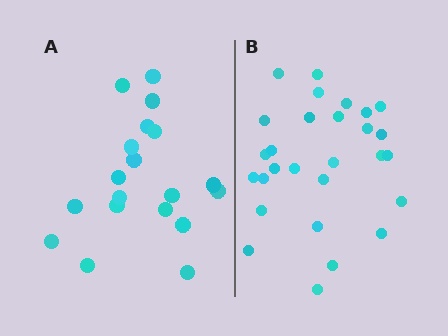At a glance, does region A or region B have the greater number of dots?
Region B (the right region) has more dots.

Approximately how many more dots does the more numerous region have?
Region B has roughly 8 or so more dots than region A.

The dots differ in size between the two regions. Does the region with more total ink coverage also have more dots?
No. Region A has more total ink coverage because its dots are larger, but region B actually contains more individual dots. Total area can be misleading — the number of items is what matters here.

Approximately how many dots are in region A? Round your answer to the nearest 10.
About 20 dots. (The exact count is 19, which rounds to 20.)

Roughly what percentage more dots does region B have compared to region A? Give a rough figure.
About 45% more.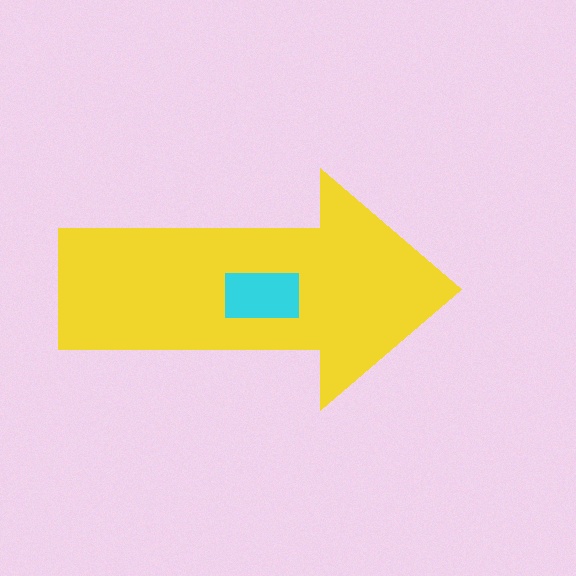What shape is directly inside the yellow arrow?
The cyan rectangle.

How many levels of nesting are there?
2.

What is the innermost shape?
The cyan rectangle.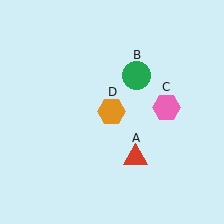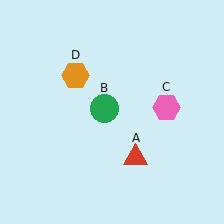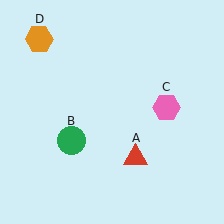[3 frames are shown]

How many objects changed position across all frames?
2 objects changed position: green circle (object B), orange hexagon (object D).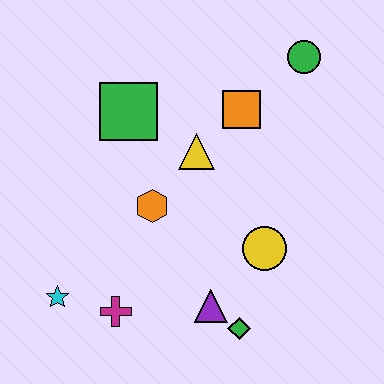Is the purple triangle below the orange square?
Yes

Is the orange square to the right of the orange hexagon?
Yes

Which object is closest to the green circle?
The orange square is closest to the green circle.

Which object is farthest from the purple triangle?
The green circle is farthest from the purple triangle.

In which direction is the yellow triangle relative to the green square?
The yellow triangle is to the right of the green square.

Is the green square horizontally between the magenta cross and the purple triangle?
Yes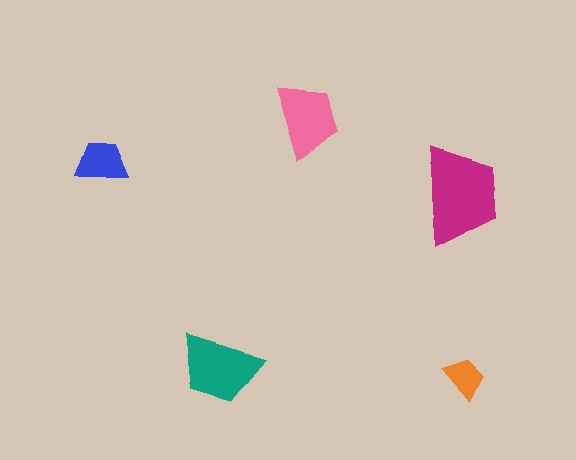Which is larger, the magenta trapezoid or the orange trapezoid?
The magenta one.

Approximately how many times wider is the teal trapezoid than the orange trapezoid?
About 2 times wider.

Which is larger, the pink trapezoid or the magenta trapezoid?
The magenta one.